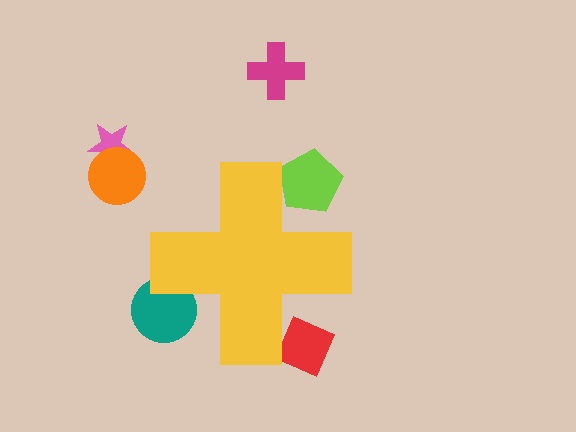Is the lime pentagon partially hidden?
Yes, the lime pentagon is partially hidden behind the yellow cross.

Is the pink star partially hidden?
No, the pink star is fully visible.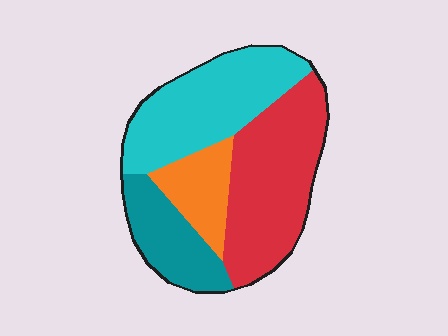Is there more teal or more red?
Red.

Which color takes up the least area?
Orange, at roughly 15%.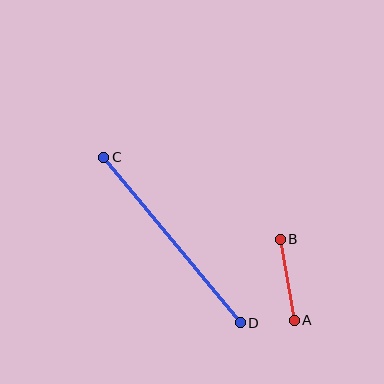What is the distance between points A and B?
The distance is approximately 82 pixels.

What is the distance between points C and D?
The distance is approximately 214 pixels.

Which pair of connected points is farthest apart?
Points C and D are farthest apart.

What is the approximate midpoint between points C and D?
The midpoint is at approximately (172, 240) pixels.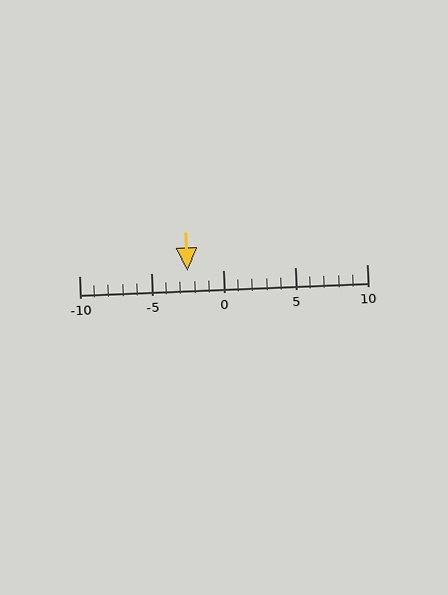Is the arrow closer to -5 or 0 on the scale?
The arrow is closer to 0.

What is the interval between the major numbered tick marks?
The major tick marks are spaced 5 units apart.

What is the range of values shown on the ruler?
The ruler shows values from -10 to 10.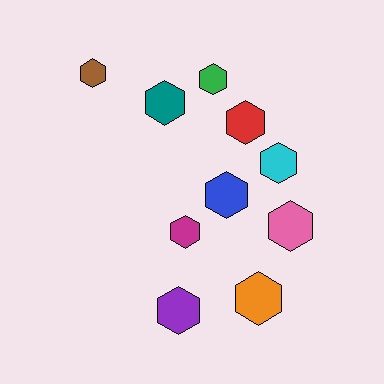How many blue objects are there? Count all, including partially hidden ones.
There is 1 blue object.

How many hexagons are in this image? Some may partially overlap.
There are 10 hexagons.